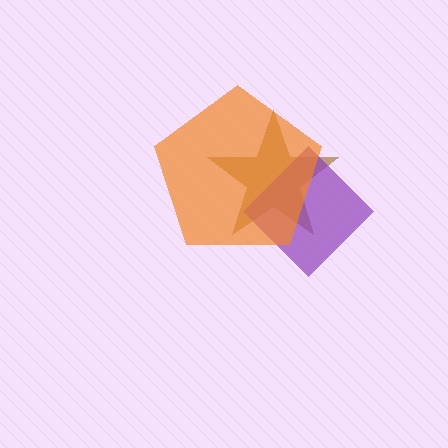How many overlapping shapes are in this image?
There are 3 overlapping shapes in the image.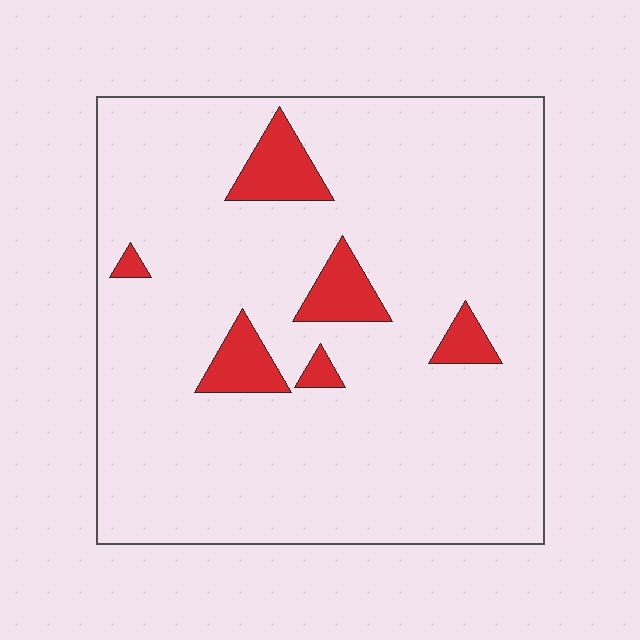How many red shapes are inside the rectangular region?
6.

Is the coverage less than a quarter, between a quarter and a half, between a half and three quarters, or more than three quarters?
Less than a quarter.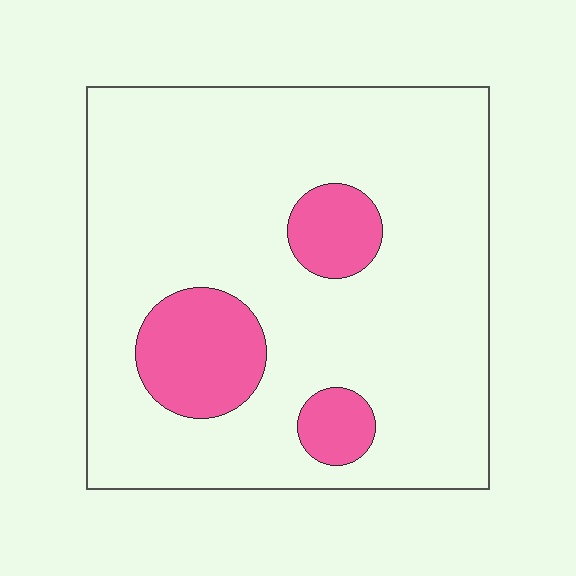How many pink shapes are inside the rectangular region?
3.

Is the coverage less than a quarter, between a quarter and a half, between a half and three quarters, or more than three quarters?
Less than a quarter.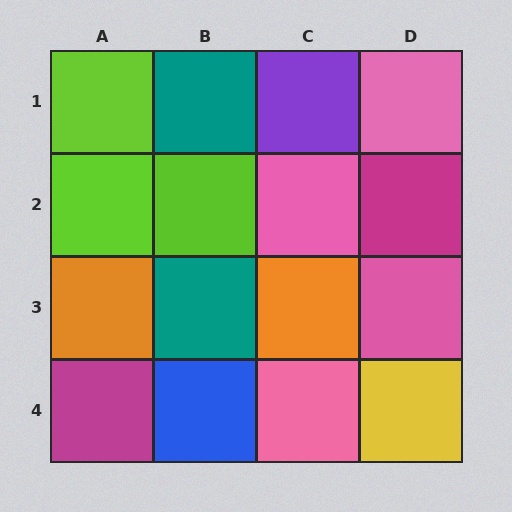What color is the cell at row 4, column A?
Magenta.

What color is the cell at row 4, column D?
Yellow.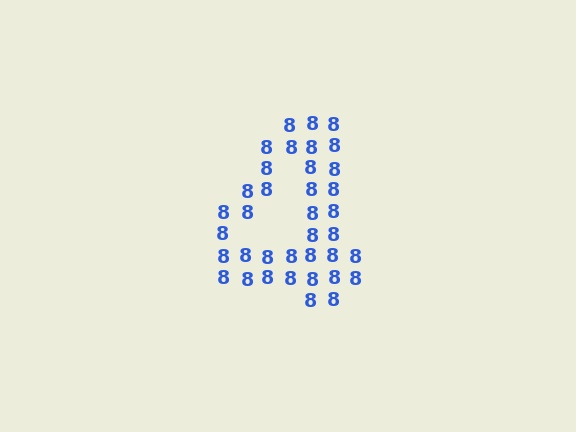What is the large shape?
The large shape is the digit 4.